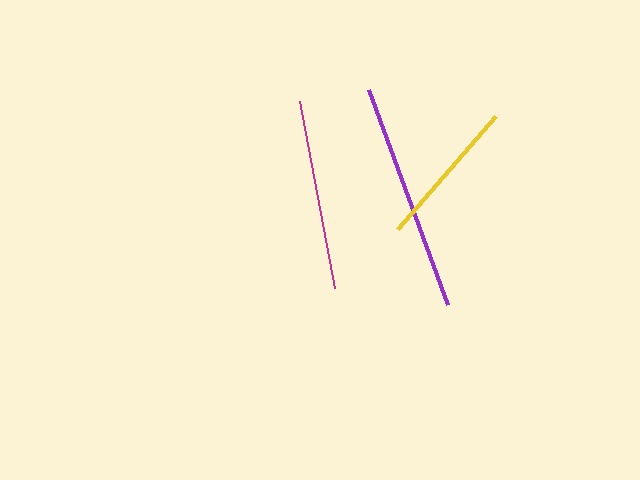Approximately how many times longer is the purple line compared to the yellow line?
The purple line is approximately 1.5 times the length of the yellow line.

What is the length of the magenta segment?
The magenta segment is approximately 191 pixels long.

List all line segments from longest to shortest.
From longest to shortest: purple, magenta, yellow.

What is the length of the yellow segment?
The yellow segment is approximately 150 pixels long.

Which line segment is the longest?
The purple line is the longest at approximately 230 pixels.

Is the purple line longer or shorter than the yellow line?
The purple line is longer than the yellow line.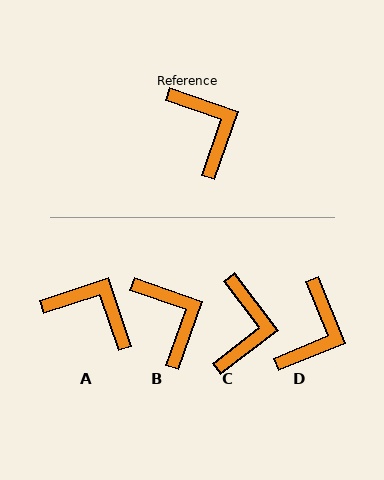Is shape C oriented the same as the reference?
No, it is off by about 33 degrees.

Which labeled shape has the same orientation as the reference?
B.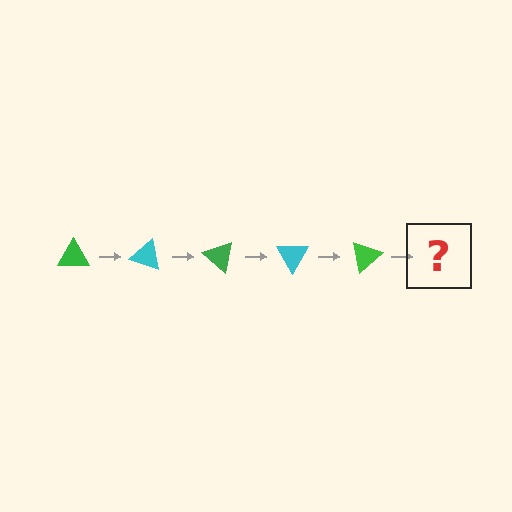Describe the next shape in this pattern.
It should be a cyan triangle, rotated 100 degrees from the start.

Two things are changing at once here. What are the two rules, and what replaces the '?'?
The two rules are that it rotates 20 degrees each step and the color cycles through green and cyan. The '?' should be a cyan triangle, rotated 100 degrees from the start.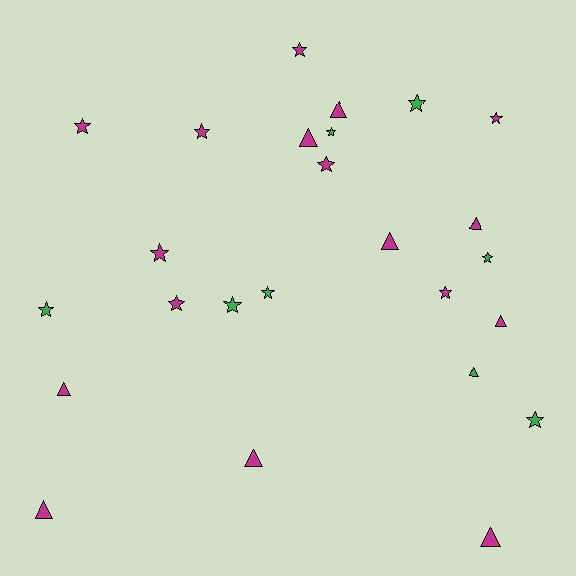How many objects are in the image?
There are 25 objects.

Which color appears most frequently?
Magenta, with 17 objects.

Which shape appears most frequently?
Star, with 15 objects.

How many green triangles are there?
There is 1 green triangle.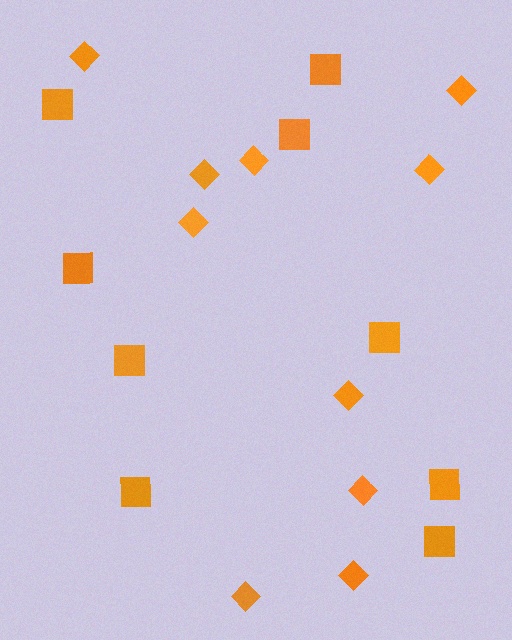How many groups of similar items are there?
There are 2 groups: one group of diamonds (10) and one group of squares (9).